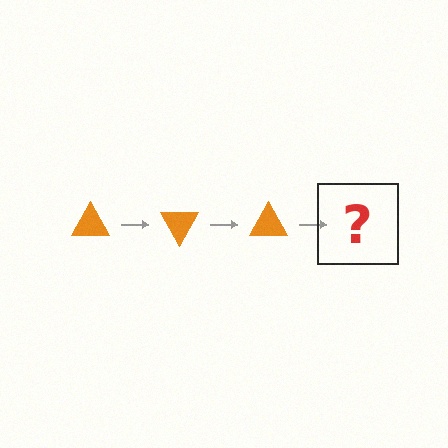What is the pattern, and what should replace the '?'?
The pattern is that the triangle rotates 60 degrees each step. The '?' should be an orange triangle rotated 180 degrees.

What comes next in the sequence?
The next element should be an orange triangle rotated 180 degrees.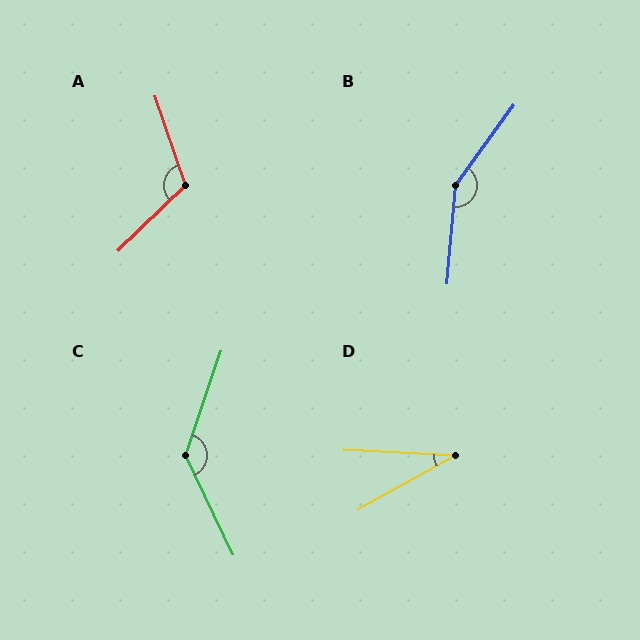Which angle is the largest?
B, at approximately 149 degrees.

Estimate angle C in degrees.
Approximately 136 degrees.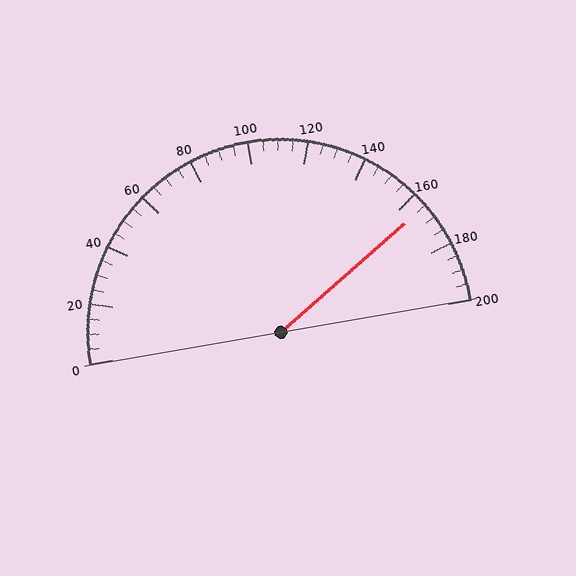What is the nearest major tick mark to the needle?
The nearest major tick mark is 160.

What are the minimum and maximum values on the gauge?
The gauge ranges from 0 to 200.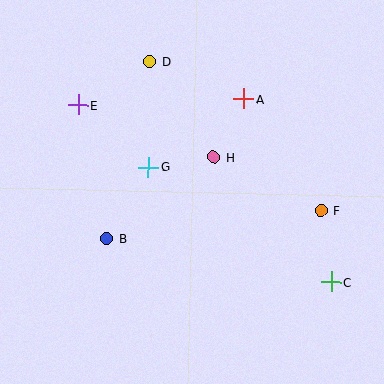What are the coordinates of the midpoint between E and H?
The midpoint between E and H is at (146, 131).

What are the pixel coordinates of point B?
Point B is at (107, 239).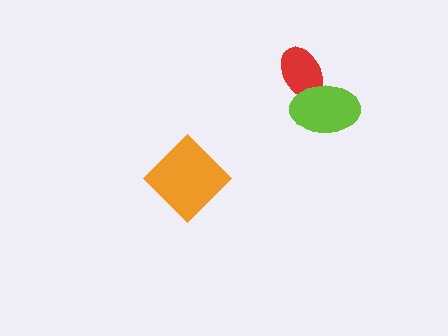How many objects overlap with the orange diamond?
0 objects overlap with the orange diamond.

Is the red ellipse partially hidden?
Yes, it is partially covered by another shape.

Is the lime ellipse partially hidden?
No, no other shape covers it.